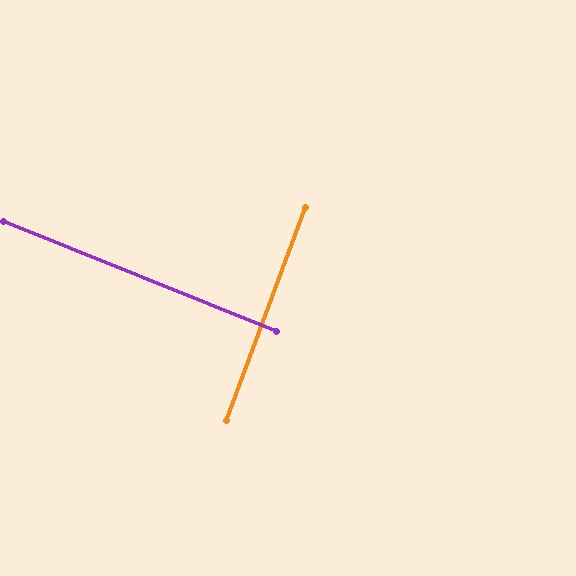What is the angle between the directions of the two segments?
Approximately 88 degrees.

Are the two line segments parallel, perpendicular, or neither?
Perpendicular — they meet at approximately 88°.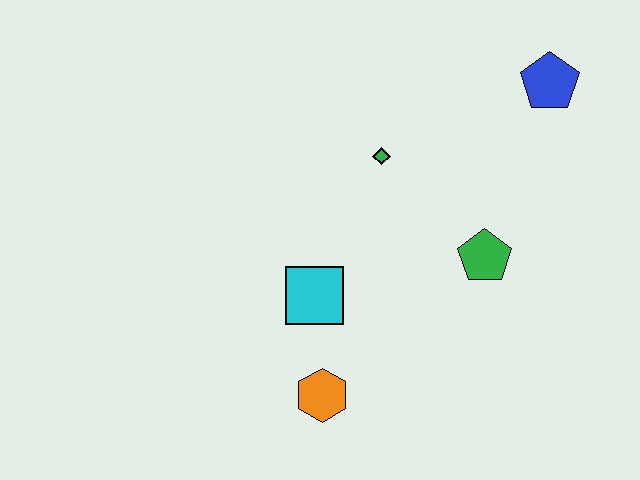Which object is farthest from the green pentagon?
The orange hexagon is farthest from the green pentagon.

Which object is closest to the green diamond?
The green pentagon is closest to the green diamond.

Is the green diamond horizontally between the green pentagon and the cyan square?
Yes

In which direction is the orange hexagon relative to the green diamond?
The orange hexagon is below the green diamond.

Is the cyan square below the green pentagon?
Yes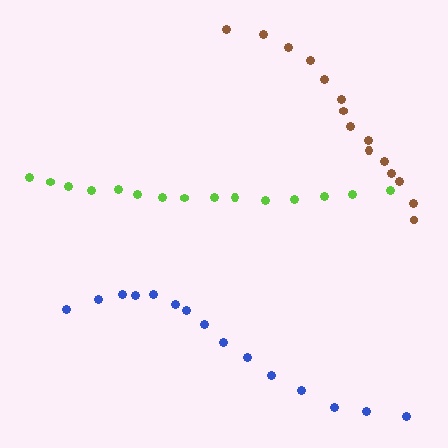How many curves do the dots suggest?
There are 3 distinct paths.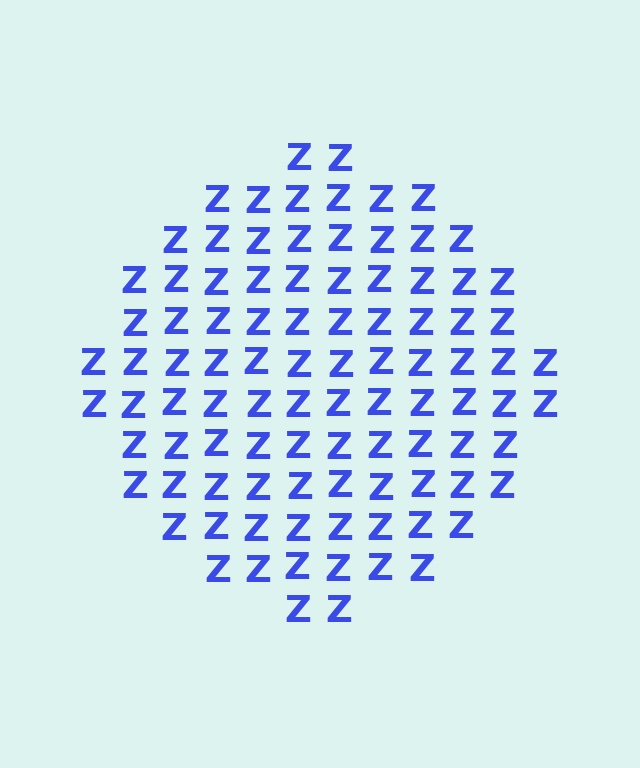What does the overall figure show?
The overall figure shows a circle.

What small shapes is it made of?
It is made of small letter Z's.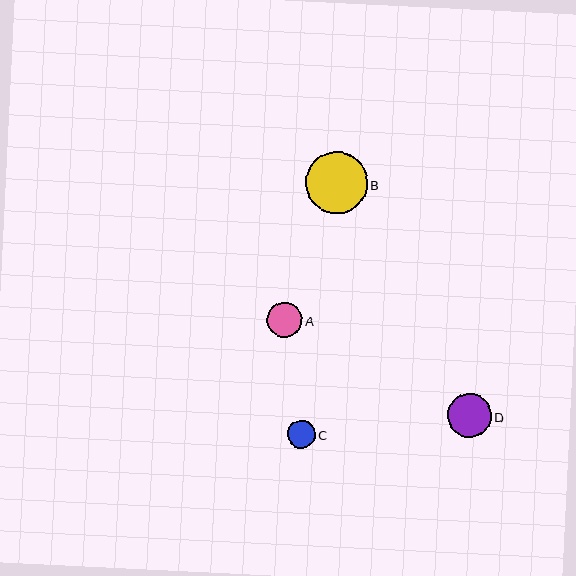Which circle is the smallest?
Circle C is the smallest with a size of approximately 28 pixels.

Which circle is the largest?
Circle B is the largest with a size of approximately 61 pixels.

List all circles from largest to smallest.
From largest to smallest: B, D, A, C.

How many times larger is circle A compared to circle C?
Circle A is approximately 1.2 times the size of circle C.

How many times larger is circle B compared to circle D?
Circle B is approximately 1.4 times the size of circle D.